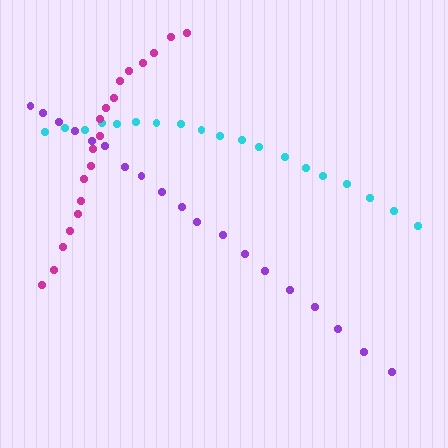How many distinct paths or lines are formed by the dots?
There are 3 distinct paths.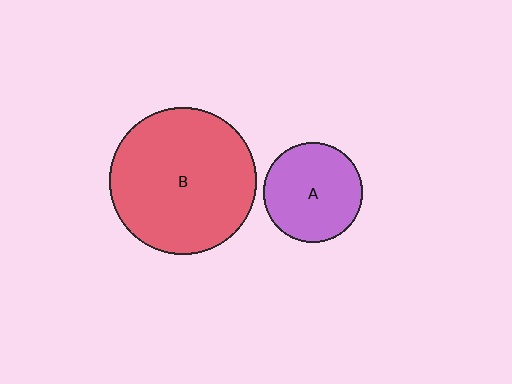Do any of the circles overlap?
No, none of the circles overlap.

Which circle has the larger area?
Circle B (red).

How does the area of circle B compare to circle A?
Approximately 2.2 times.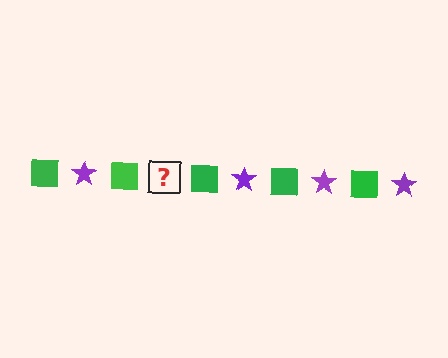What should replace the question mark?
The question mark should be replaced with a purple star.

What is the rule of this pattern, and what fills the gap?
The rule is that the pattern alternates between green square and purple star. The gap should be filled with a purple star.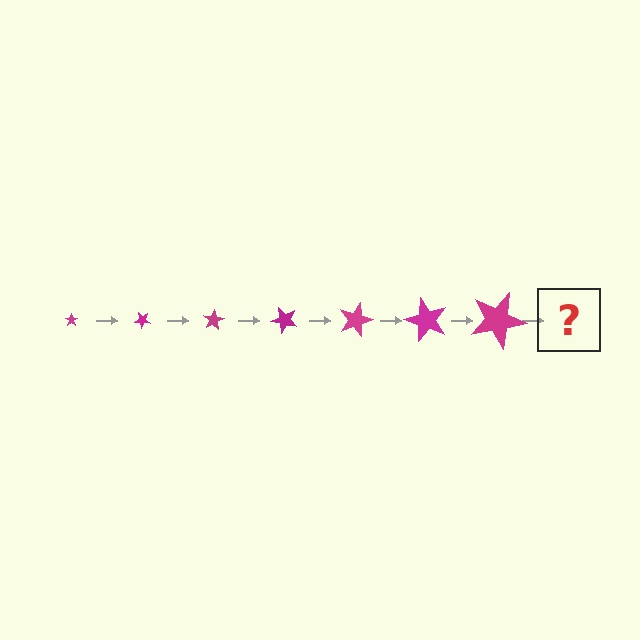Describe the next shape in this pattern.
It should be a star, larger than the previous one and rotated 280 degrees from the start.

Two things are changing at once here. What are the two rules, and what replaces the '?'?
The two rules are that the star grows larger each step and it rotates 40 degrees each step. The '?' should be a star, larger than the previous one and rotated 280 degrees from the start.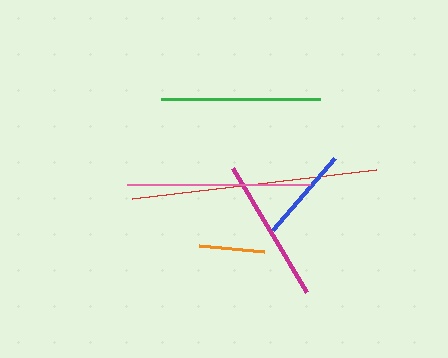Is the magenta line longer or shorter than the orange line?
The magenta line is longer than the orange line.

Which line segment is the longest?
The red line is the longest at approximately 246 pixels.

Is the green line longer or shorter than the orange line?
The green line is longer than the orange line.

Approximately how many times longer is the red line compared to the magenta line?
The red line is approximately 1.7 times the length of the magenta line.